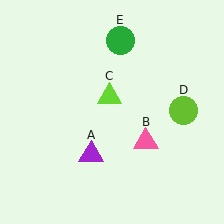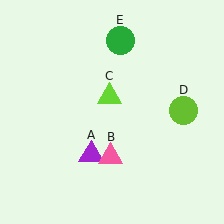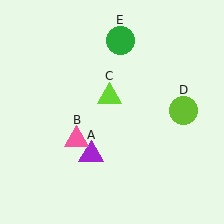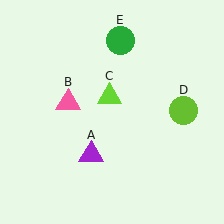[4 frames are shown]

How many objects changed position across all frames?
1 object changed position: pink triangle (object B).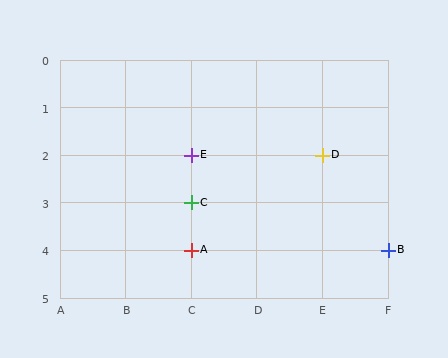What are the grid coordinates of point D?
Point D is at grid coordinates (E, 2).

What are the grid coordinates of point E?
Point E is at grid coordinates (C, 2).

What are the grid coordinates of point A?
Point A is at grid coordinates (C, 4).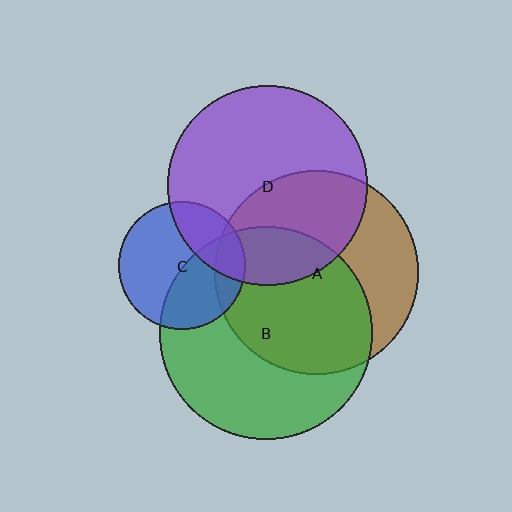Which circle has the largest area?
Circle B (green).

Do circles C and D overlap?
Yes.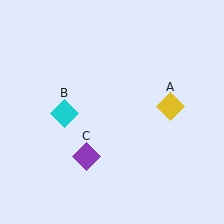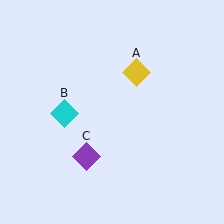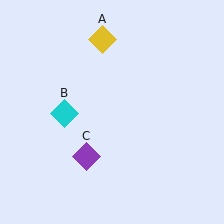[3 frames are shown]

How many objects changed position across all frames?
1 object changed position: yellow diamond (object A).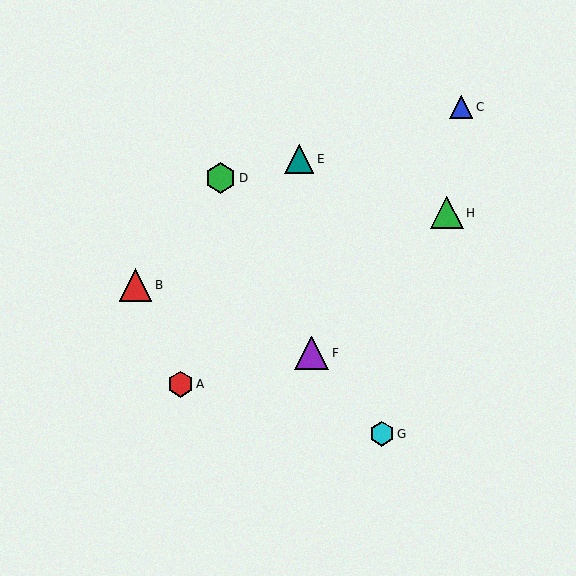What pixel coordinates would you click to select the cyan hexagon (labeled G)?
Click at (382, 434) to select the cyan hexagon G.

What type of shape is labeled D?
Shape D is a green hexagon.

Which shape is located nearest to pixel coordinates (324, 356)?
The purple triangle (labeled F) at (312, 353) is nearest to that location.